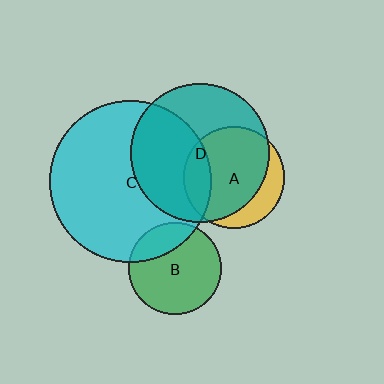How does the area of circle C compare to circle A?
Approximately 2.5 times.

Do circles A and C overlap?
Yes.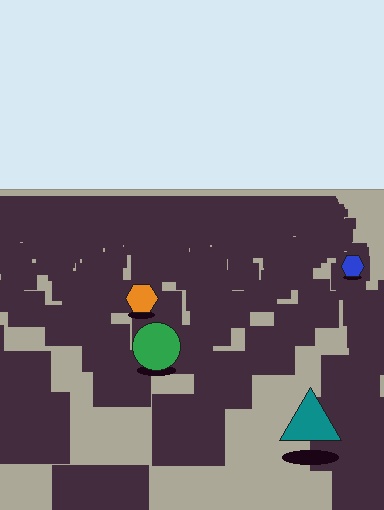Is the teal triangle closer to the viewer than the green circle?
Yes. The teal triangle is closer — you can tell from the texture gradient: the ground texture is coarser near it.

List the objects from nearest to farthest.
From nearest to farthest: the teal triangle, the green circle, the orange hexagon, the blue hexagon.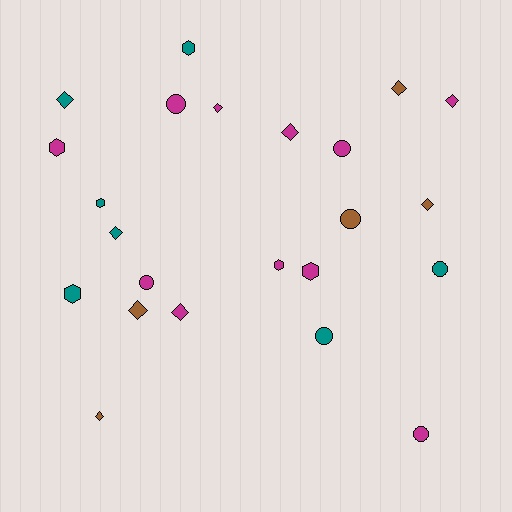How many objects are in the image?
There are 23 objects.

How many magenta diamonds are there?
There are 4 magenta diamonds.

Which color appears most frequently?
Magenta, with 11 objects.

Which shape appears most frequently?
Diamond, with 10 objects.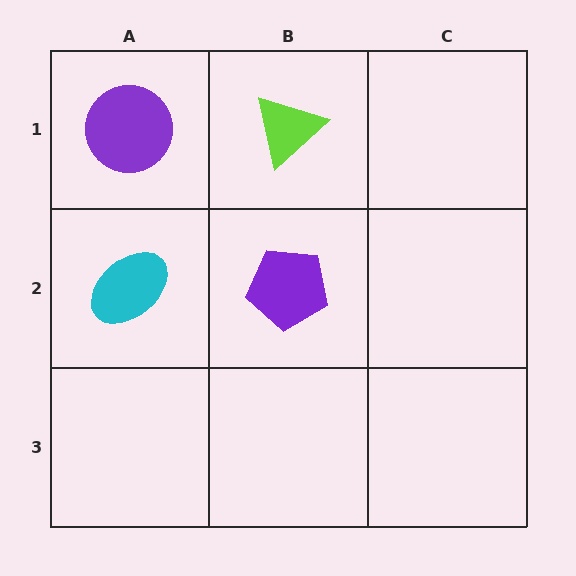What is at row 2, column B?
A purple pentagon.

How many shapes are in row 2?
2 shapes.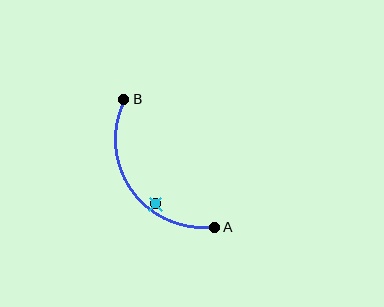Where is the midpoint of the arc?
The arc midpoint is the point on the curve farthest from the straight line joining A and B. It sits below and to the left of that line.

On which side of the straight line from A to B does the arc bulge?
The arc bulges below and to the left of the straight line connecting A and B.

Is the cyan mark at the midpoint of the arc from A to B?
No — the cyan mark does not lie on the arc at all. It sits slightly inside the curve.